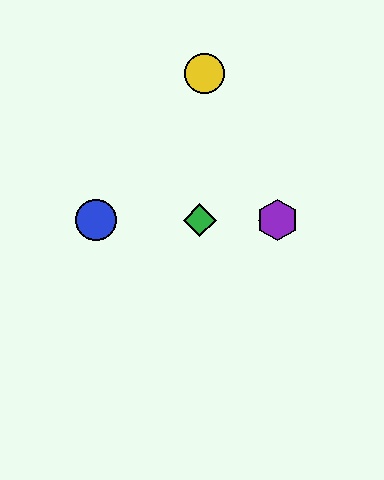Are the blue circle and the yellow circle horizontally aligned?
No, the blue circle is at y≈220 and the yellow circle is at y≈73.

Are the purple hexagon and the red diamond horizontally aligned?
Yes, both are at y≈220.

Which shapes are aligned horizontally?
The red diamond, the blue circle, the green diamond, the purple hexagon are aligned horizontally.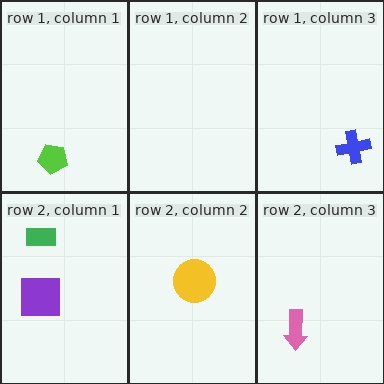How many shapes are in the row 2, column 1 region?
2.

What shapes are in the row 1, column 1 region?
The lime pentagon.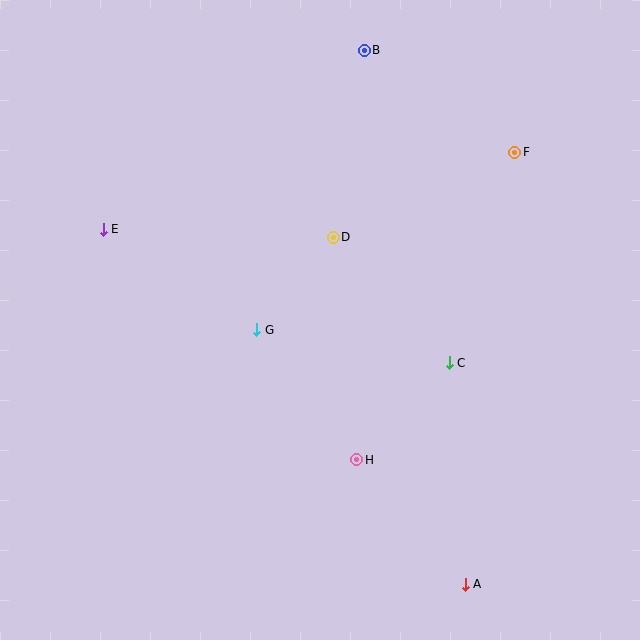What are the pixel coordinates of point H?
Point H is at (357, 460).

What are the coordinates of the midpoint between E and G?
The midpoint between E and G is at (180, 279).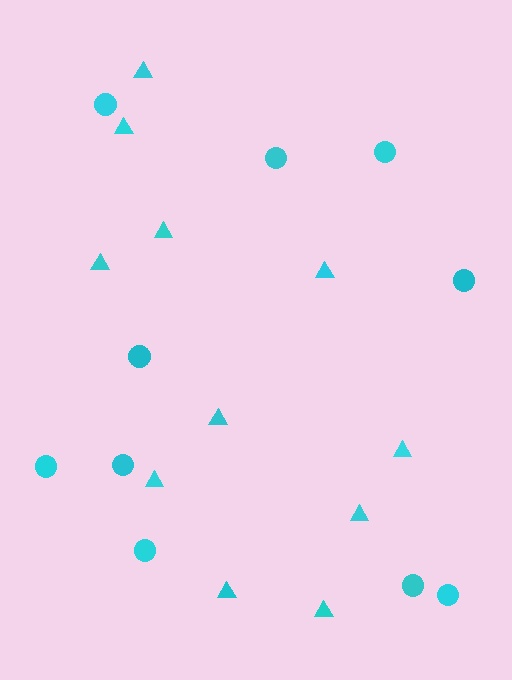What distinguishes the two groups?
There are 2 groups: one group of triangles (11) and one group of circles (10).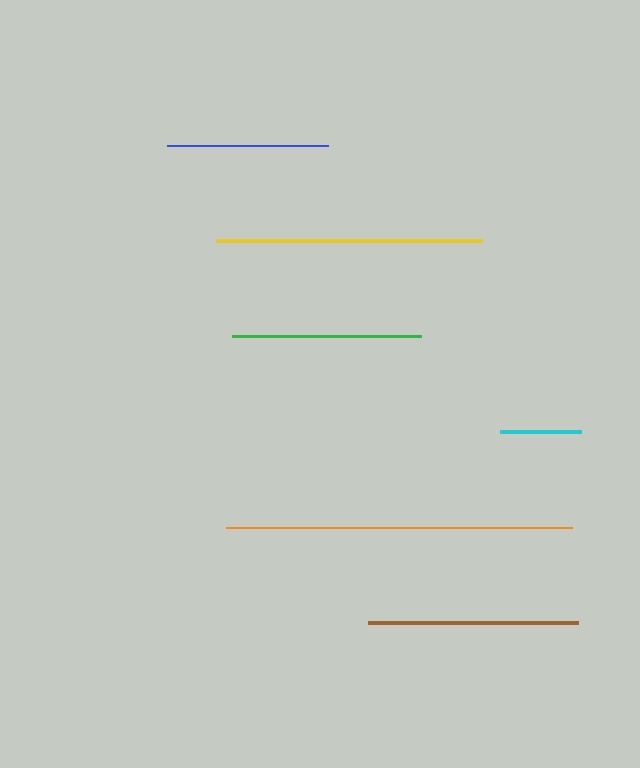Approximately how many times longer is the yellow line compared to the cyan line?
The yellow line is approximately 3.3 times the length of the cyan line.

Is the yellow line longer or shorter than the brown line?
The yellow line is longer than the brown line.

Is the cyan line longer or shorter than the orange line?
The orange line is longer than the cyan line.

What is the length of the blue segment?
The blue segment is approximately 160 pixels long.